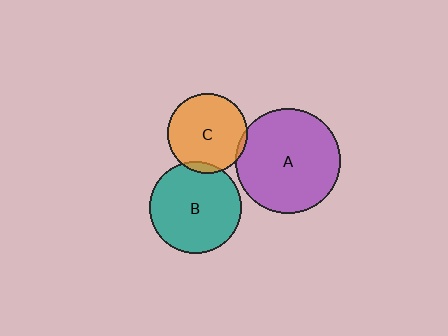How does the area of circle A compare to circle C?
Approximately 1.7 times.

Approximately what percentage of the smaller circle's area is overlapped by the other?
Approximately 5%.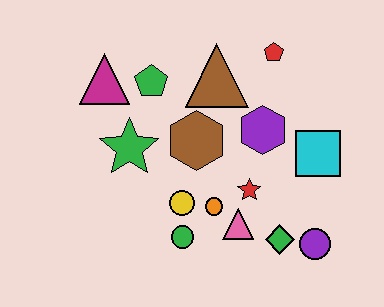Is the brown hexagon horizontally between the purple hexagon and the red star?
No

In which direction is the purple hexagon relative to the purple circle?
The purple hexagon is above the purple circle.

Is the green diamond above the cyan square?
No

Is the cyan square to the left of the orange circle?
No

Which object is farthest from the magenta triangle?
The purple circle is farthest from the magenta triangle.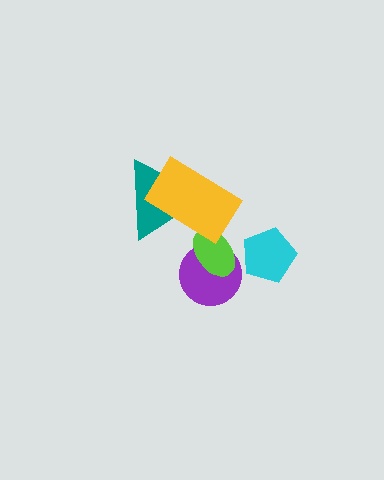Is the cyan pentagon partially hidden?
No, no other shape covers it.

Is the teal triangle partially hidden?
Yes, it is partially covered by another shape.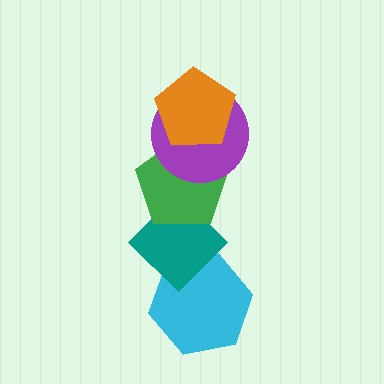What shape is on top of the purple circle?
The orange pentagon is on top of the purple circle.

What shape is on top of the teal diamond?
The green pentagon is on top of the teal diamond.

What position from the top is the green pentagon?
The green pentagon is 3rd from the top.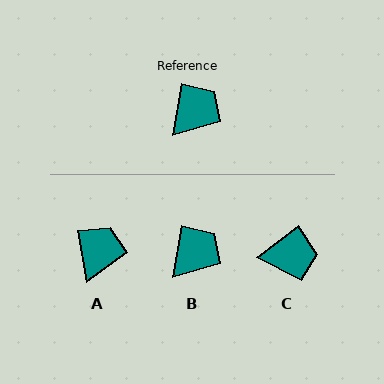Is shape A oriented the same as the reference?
No, it is off by about 20 degrees.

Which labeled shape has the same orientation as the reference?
B.